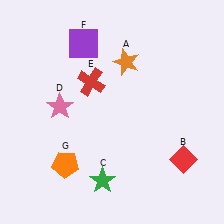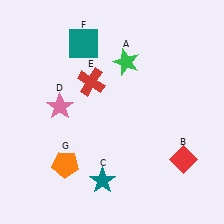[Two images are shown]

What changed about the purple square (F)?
In Image 1, F is purple. In Image 2, it changed to teal.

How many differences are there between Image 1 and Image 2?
There are 3 differences between the two images.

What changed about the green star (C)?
In Image 1, C is green. In Image 2, it changed to teal.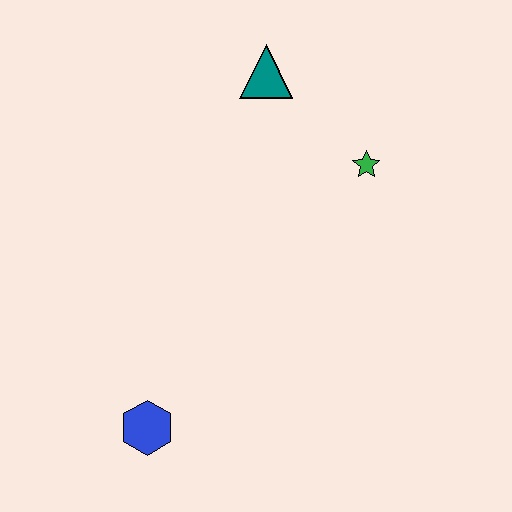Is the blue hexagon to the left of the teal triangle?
Yes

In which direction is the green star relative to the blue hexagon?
The green star is above the blue hexagon.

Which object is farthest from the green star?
The blue hexagon is farthest from the green star.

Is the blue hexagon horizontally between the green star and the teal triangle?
No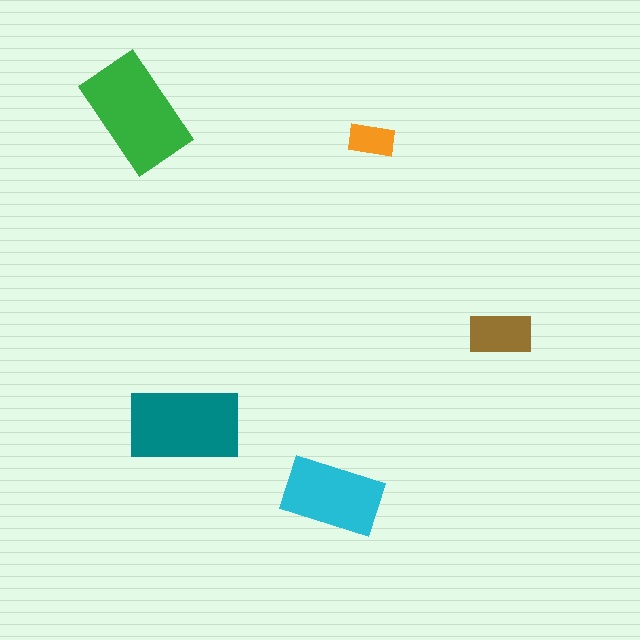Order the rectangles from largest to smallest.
the green one, the teal one, the cyan one, the brown one, the orange one.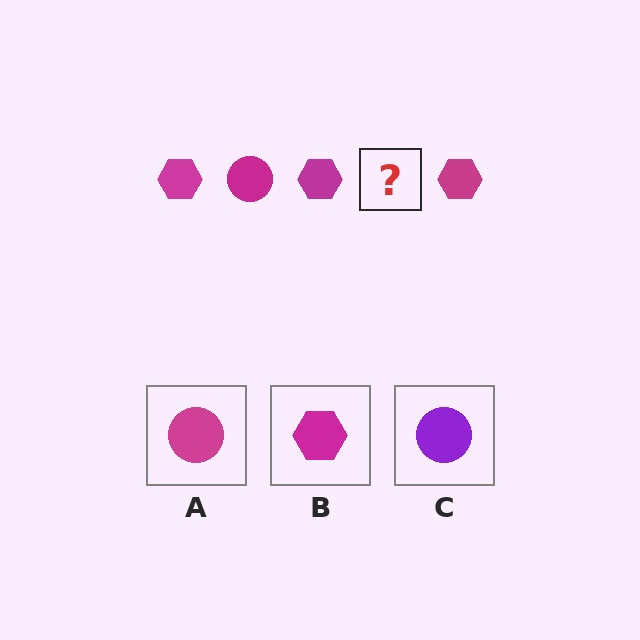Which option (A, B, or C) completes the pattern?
A.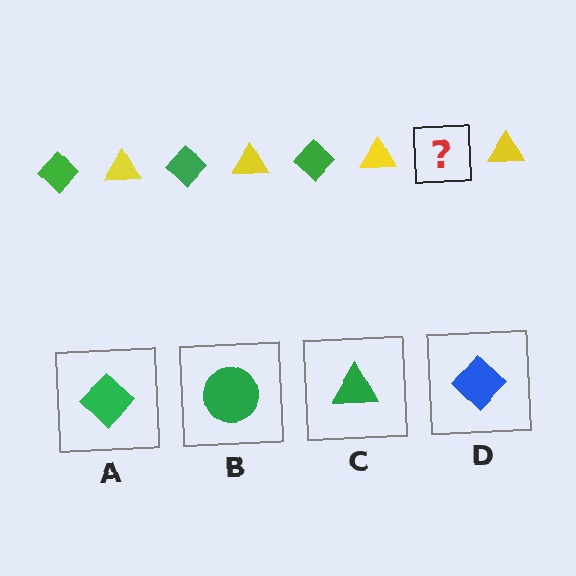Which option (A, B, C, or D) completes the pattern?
A.